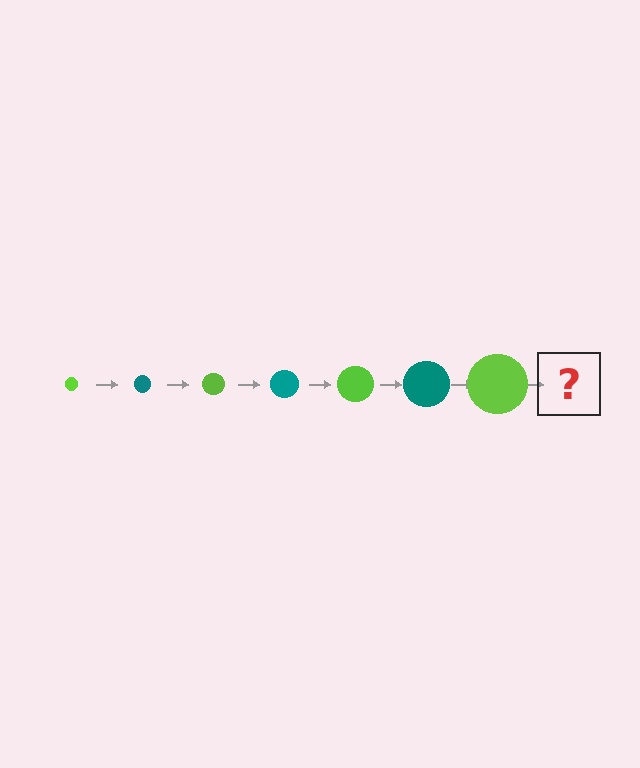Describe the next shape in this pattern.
It should be a teal circle, larger than the previous one.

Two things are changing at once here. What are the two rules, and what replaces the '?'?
The two rules are that the circle grows larger each step and the color cycles through lime and teal. The '?' should be a teal circle, larger than the previous one.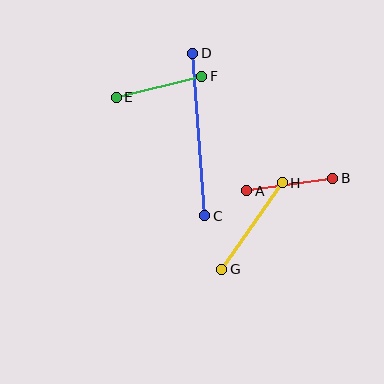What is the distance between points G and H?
The distance is approximately 106 pixels.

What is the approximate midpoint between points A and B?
The midpoint is at approximately (290, 185) pixels.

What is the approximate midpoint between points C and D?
The midpoint is at approximately (199, 135) pixels.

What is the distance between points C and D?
The distance is approximately 163 pixels.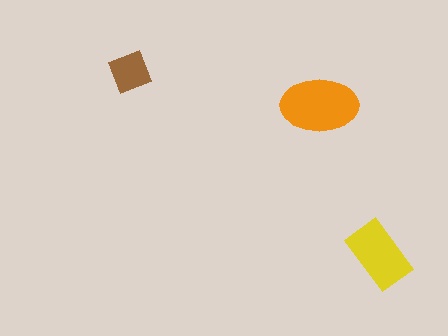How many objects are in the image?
There are 3 objects in the image.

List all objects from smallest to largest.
The brown diamond, the yellow rectangle, the orange ellipse.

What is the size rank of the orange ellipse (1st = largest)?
1st.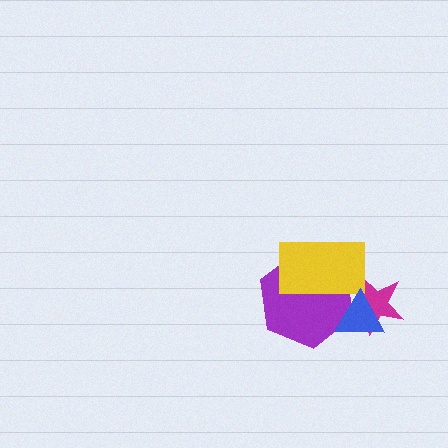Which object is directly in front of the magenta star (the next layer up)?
The purple hexagon is directly in front of the magenta star.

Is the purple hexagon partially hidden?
Yes, it is partially covered by another shape.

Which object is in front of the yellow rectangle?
The blue triangle is in front of the yellow rectangle.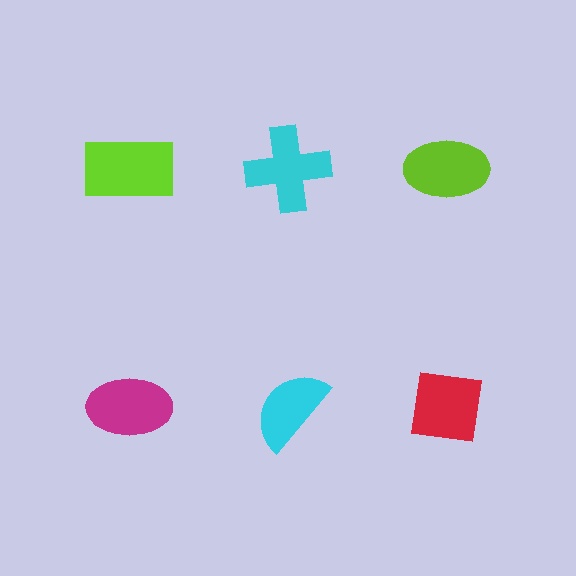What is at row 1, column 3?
A lime ellipse.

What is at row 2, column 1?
A magenta ellipse.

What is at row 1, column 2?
A cyan cross.